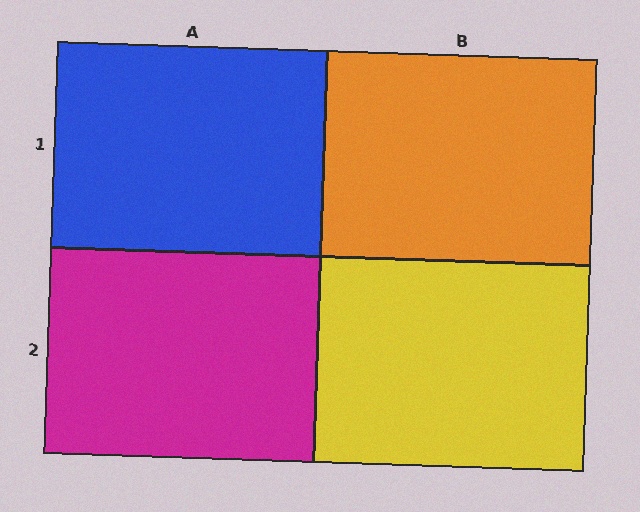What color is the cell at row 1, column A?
Blue.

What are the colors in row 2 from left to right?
Magenta, yellow.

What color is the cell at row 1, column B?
Orange.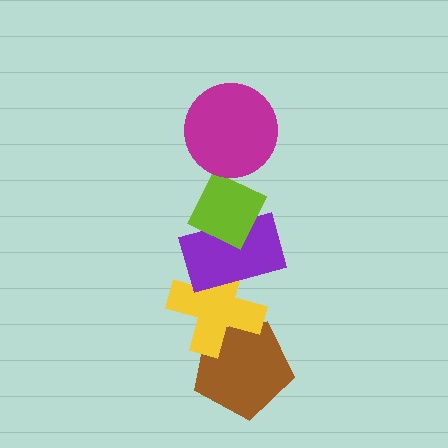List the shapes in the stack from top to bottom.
From top to bottom: the magenta circle, the lime diamond, the purple rectangle, the yellow cross, the brown pentagon.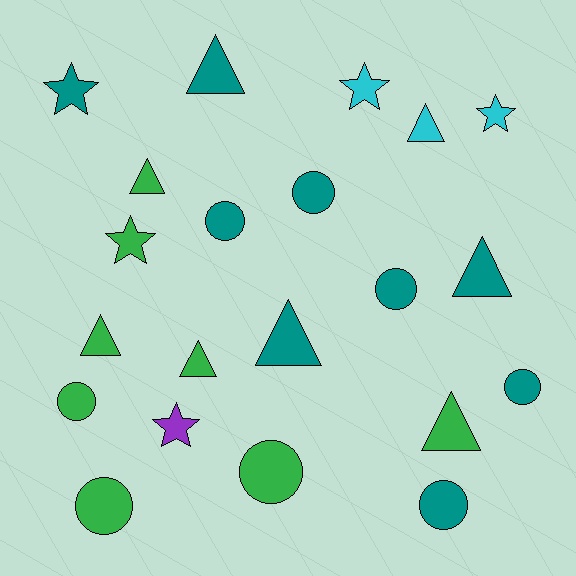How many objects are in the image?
There are 21 objects.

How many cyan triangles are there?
There is 1 cyan triangle.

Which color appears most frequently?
Teal, with 9 objects.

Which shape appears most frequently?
Circle, with 8 objects.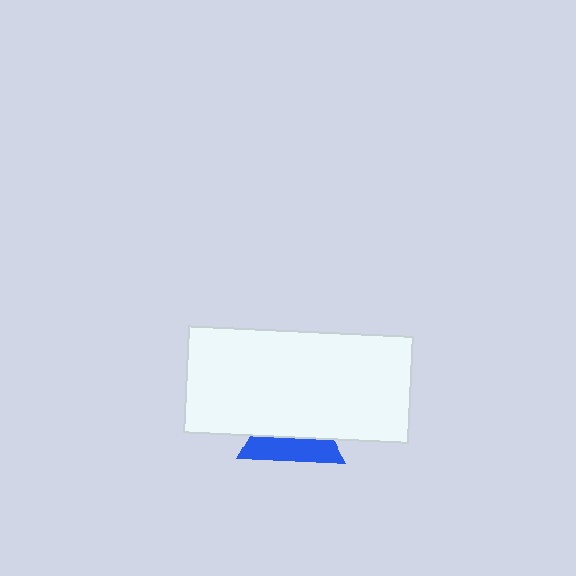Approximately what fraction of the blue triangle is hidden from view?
Roughly 56% of the blue triangle is hidden behind the white rectangle.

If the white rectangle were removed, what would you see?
You would see the complete blue triangle.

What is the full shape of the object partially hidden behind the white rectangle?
The partially hidden object is a blue triangle.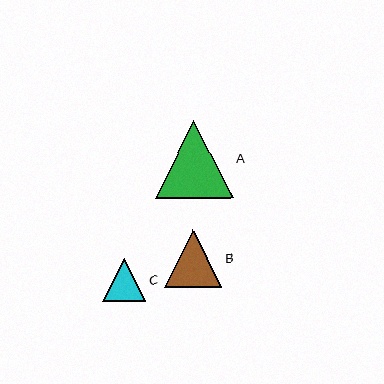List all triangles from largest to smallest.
From largest to smallest: A, B, C.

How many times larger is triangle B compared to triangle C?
Triangle B is approximately 1.3 times the size of triangle C.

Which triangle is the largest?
Triangle A is the largest with a size of approximately 78 pixels.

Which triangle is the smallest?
Triangle C is the smallest with a size of approximately 43 pixels.